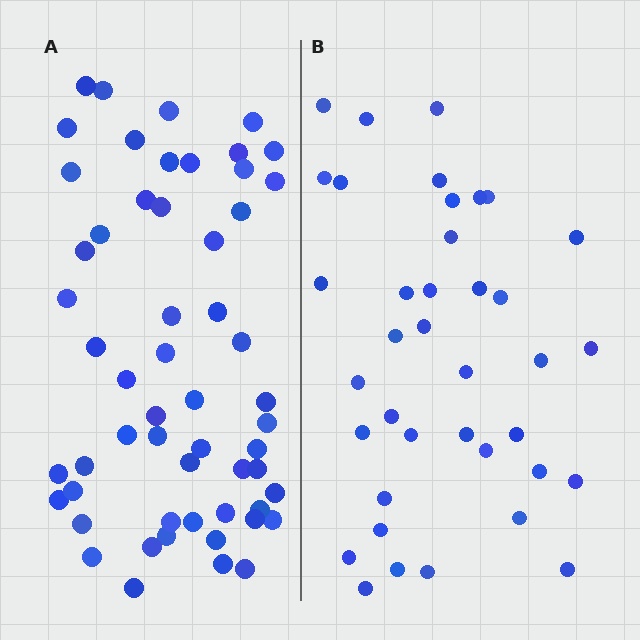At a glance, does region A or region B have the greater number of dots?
Region A (the left region) has more dots.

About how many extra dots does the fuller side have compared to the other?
Region A has approximately 20 more dots than region B.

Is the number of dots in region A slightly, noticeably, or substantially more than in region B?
Region A has substantially more. The ratio is roughly 1.5 to 1.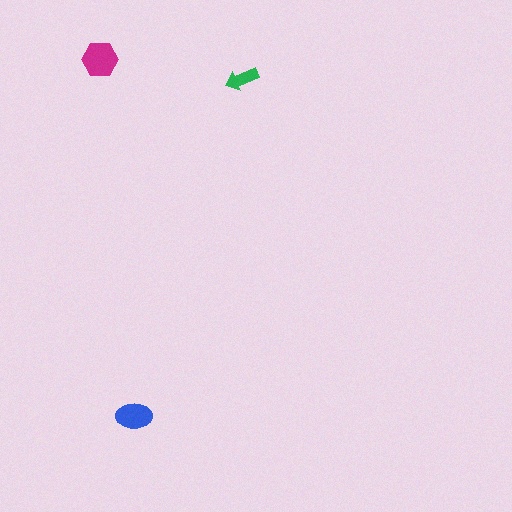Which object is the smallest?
The green arrow.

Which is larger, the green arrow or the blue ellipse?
The blue ellipse.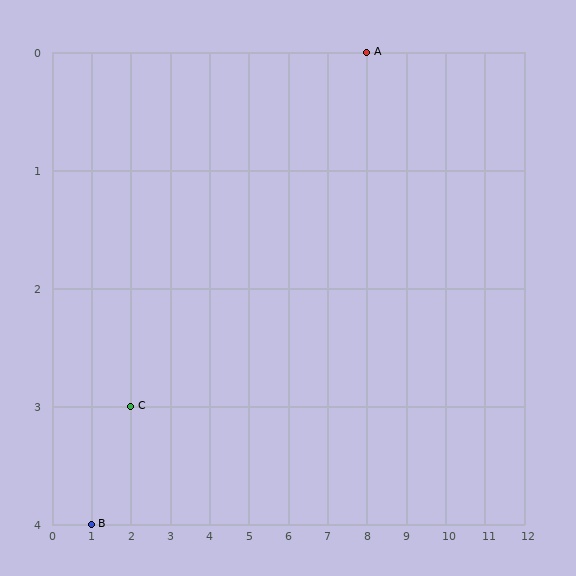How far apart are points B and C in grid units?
Points B and C are 1 column and 1 row apart (about 1.4 grid units diagonally).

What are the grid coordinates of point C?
Point C is at grid coordinates (2, 3).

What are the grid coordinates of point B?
Point B is at grid coordinates (1, 4).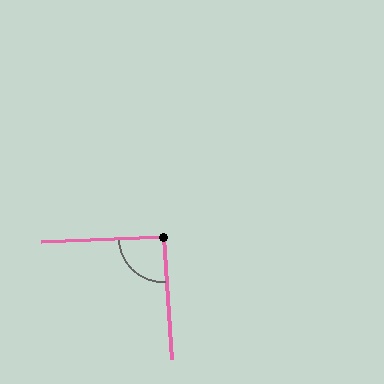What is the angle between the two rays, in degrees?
Approximately 92 degrees.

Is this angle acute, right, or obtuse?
It is approximately a right angle.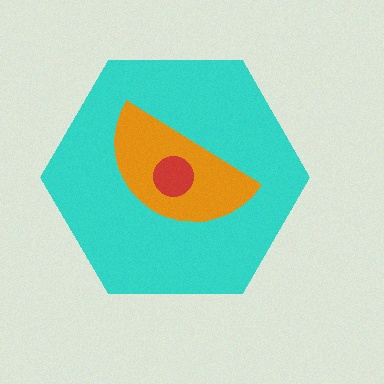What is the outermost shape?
The cyan hexagon.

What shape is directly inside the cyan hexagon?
The orange semicircle.